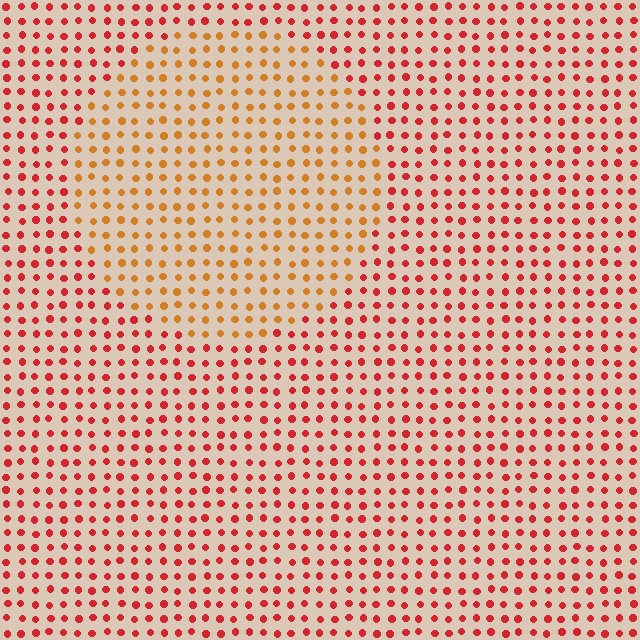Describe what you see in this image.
The image is filled with small red elements in a uniform arrangement. A circle-shaped region is visible where the elements are tinted to a slightly different hue, forming a subtle color boundary.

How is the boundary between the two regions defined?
The boundary is defined purely by a slight shift in hue (about 35 degrees). Spacing, size, and orientation are identical on both sides.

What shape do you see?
I see a circle.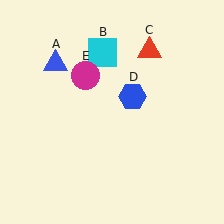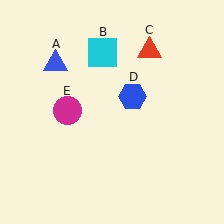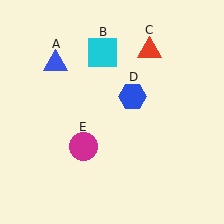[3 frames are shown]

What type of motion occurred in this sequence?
The magenta circle (object E) rotated counterclockwise around the center of the scene.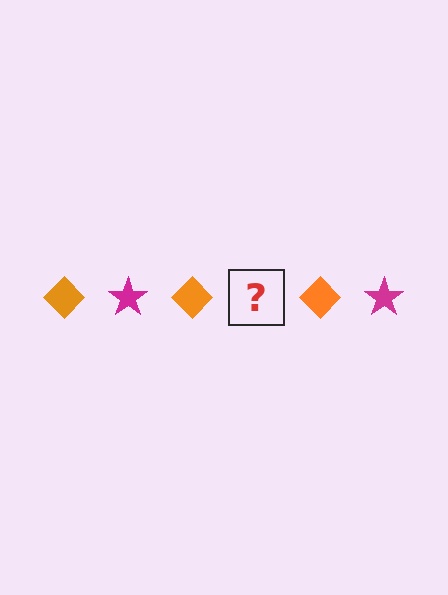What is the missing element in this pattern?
The missing element is a magenta star.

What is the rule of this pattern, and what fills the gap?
The rule is that the pattern alternates between orange diamond and magenta star. The gap should be filled with a magenta star.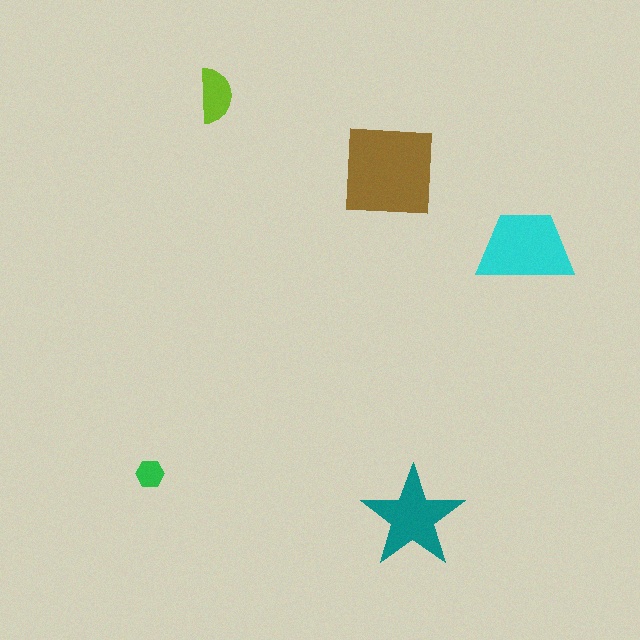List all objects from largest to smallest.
The brown square, the cyan trapezoid, the teal star, the lime semicircle, the green hexagon.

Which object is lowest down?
The teal star is bottommost.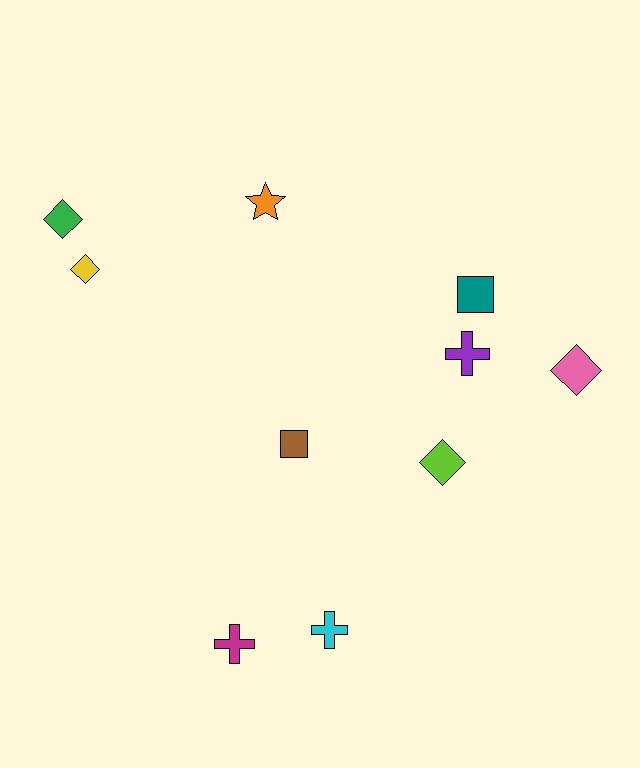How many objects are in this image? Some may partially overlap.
There are 10 objects.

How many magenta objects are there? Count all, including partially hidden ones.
There is 1 magenta object.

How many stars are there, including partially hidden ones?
There is 1 star.